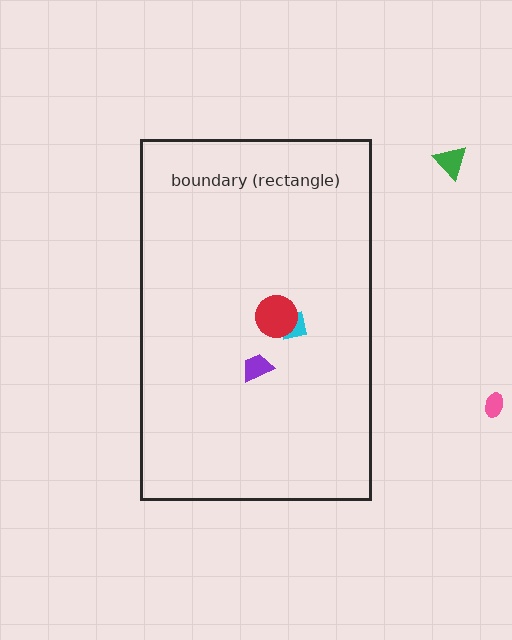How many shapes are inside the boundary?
3 inside, 2 outside.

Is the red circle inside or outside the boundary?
Inside.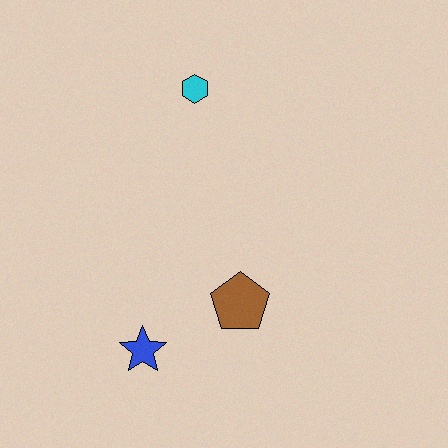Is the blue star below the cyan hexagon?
Yes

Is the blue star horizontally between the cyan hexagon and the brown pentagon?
No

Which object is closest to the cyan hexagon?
The brown pentagon is closest to the cyan hexagon.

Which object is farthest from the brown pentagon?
The cyan hexagon is farthest from the brown pentagon.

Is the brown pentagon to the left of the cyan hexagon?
No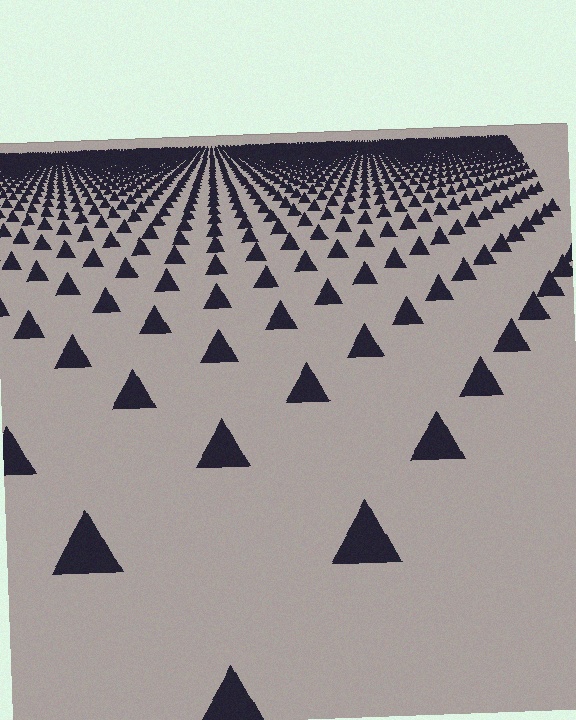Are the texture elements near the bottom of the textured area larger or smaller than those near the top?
Larger. Near the bottom, elements are closer to the viewer and appear at a bigger on-screen size.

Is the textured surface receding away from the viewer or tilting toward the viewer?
The surface is receding away from the viewer. Texture elements get smaller and denser toward the top.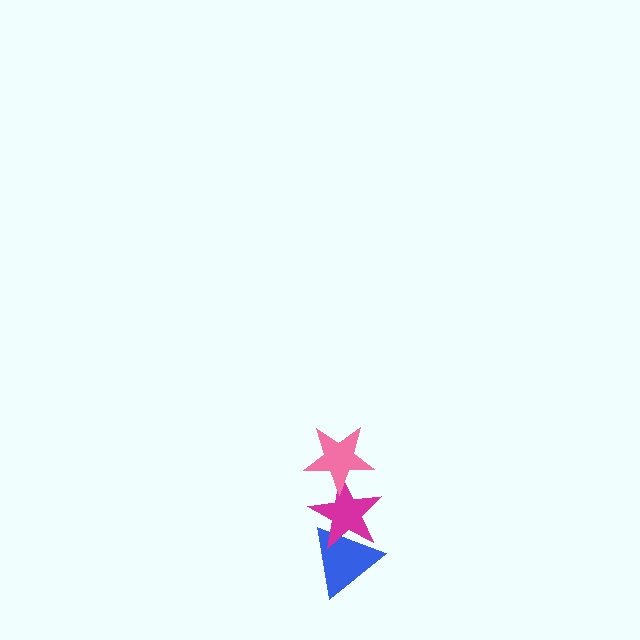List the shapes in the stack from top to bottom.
From top to bottom: the pink star, the magenta star, the blue triangle.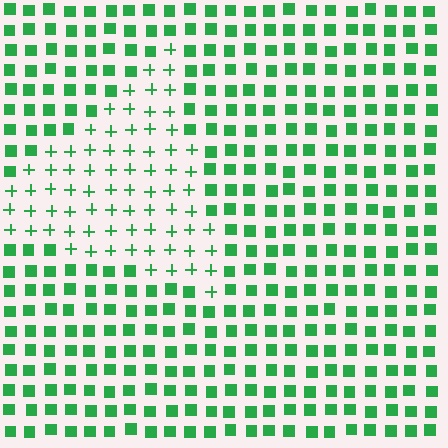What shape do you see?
I see a triangle.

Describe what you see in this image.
The image is filled with small green elements arranged in a uniform grid. A triangle-shaped region contains plus signs, while the surrounding area contains squares. The boundary is defined purely by the change in element shape.